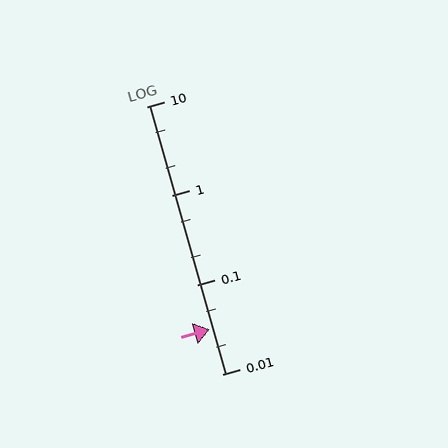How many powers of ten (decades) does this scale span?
The scale spans 3 decades, from 0.01 to 10.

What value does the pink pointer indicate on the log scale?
The pointer indicates approximately 0.032.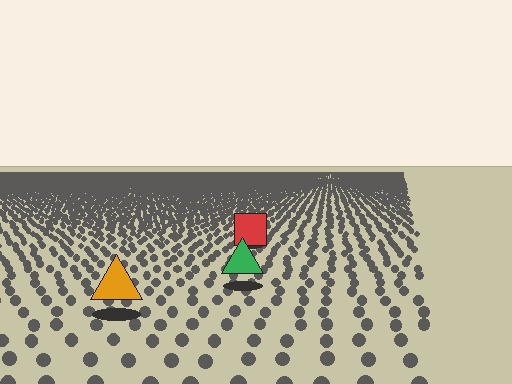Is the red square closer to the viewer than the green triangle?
No. The green triangle is closer — you can tell from the texture gradient: the ground texture is coarser near it.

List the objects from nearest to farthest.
From nearest to farthest: the orange triangle, the green triangle, the red square.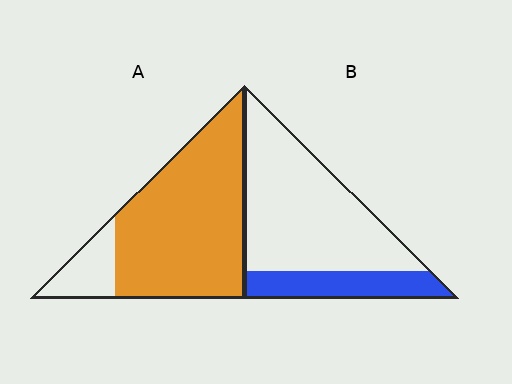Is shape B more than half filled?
No.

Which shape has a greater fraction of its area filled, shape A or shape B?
Shape A.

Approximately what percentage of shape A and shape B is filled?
A is approximately 85% and B is approximately 25%.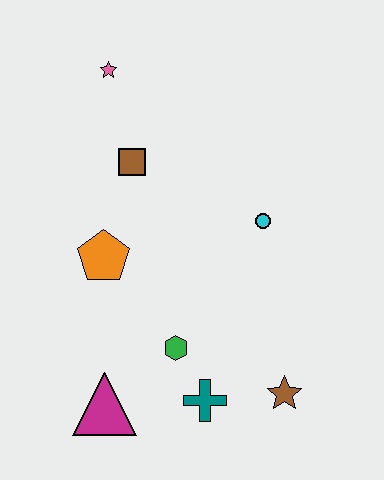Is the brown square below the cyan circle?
No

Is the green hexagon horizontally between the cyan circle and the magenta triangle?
Yes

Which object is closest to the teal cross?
The green hexagon is closest to the teal cross.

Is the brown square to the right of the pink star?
Yes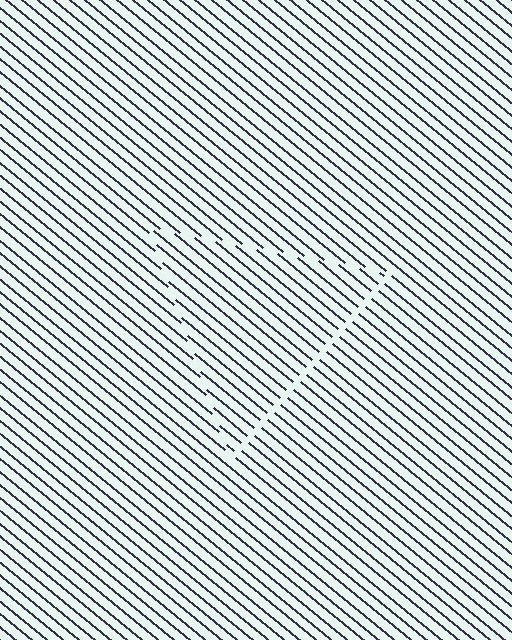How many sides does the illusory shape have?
3 sides — the line-ends trace a triangle.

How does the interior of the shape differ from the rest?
The interior of the shape contains the same grating, shifted by half a period — the contour is defined by the phase discontinuity where line-ends from the inner and outer gratings abut.